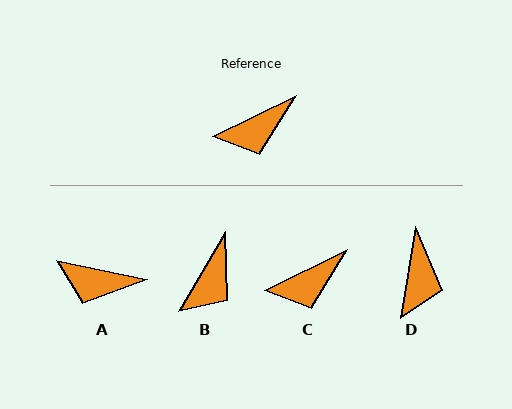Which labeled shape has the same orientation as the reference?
C.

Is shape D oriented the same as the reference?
No, it is off by about 55 degrees.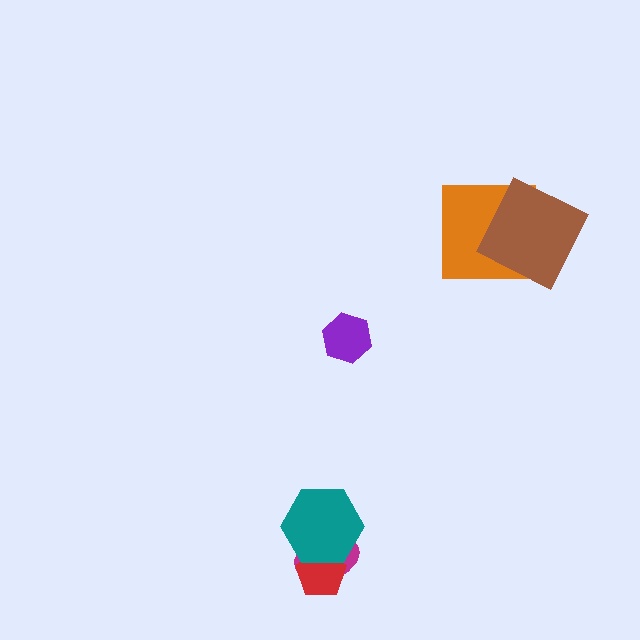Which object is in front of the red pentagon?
The teal hexagon is in front of the red pentagon.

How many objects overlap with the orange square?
1 object overlaps with the orange square.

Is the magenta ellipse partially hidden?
Yes, it is partially covered by another shape.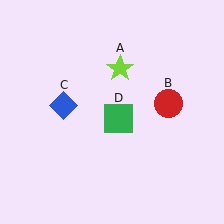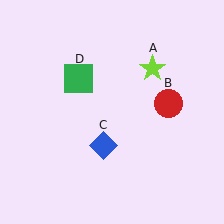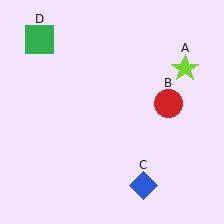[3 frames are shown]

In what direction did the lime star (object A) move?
The lime star (object A) moved right.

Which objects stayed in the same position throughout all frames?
Red circle (object B) remained stationary.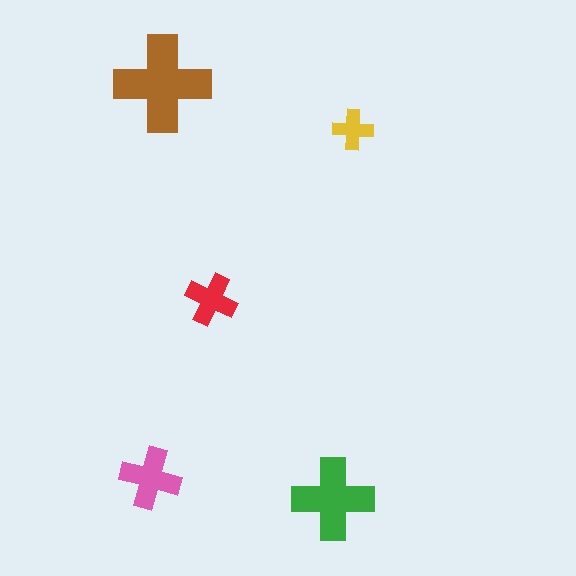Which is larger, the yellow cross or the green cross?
The green one.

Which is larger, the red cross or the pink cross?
The pink one.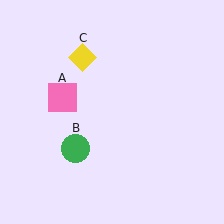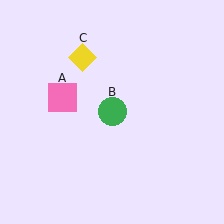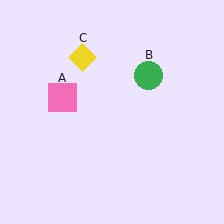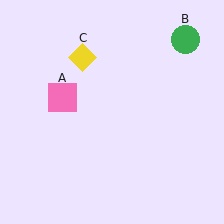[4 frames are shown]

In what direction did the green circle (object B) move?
The green circle (object B) moved up and to the right.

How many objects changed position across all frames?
1 object changed position: green circle (object B).